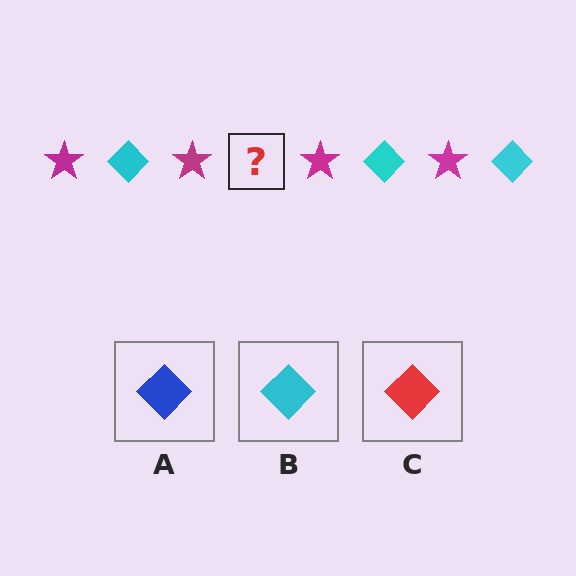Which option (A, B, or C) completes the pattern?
B.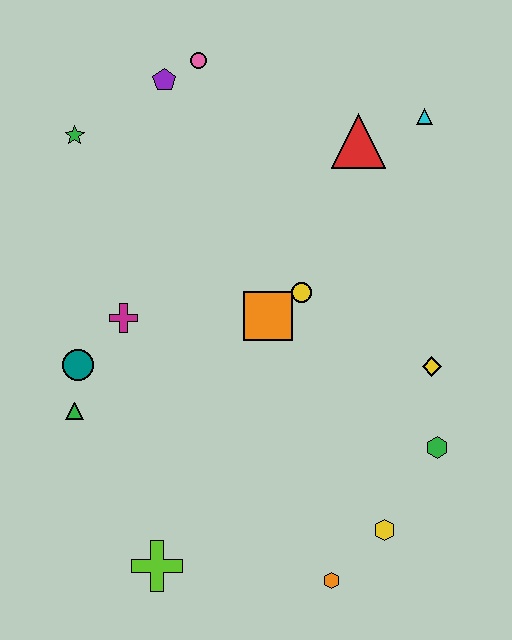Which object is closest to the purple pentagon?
The pink circle is closest to the purple pentagon.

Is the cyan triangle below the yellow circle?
No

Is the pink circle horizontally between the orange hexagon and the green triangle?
Yes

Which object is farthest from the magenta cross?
The cyan triangle is farthest from the magenta cross.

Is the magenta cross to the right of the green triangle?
Yes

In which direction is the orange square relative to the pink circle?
The orange square is below the pink circle.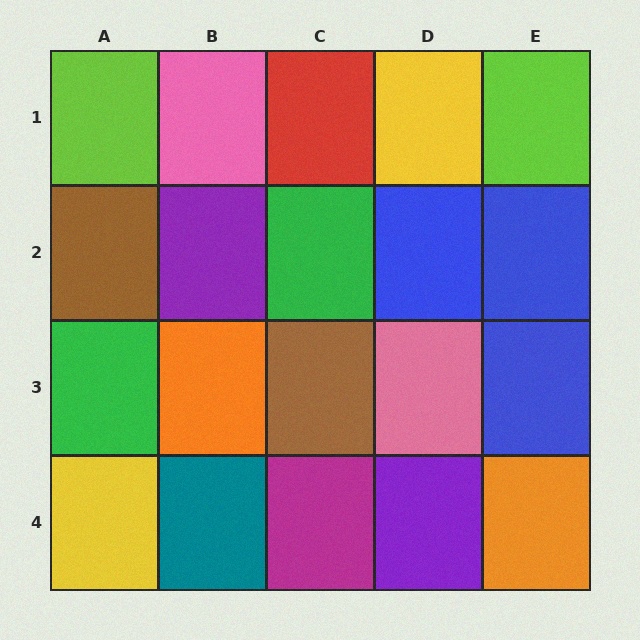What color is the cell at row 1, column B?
Pink.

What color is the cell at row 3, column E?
Blue.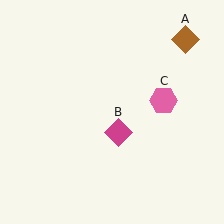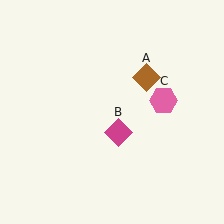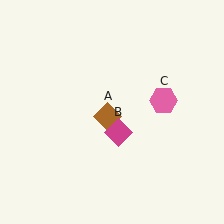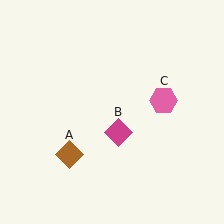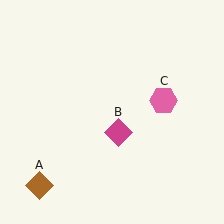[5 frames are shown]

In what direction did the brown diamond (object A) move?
The brown diamond (object A) moved down and to the left.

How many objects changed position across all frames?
1 object changed position: brown diamond (object A).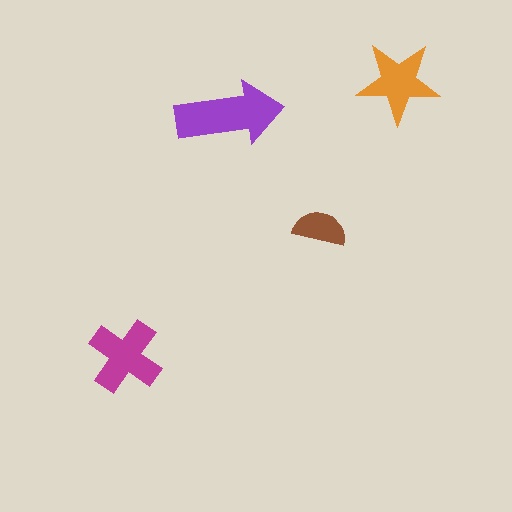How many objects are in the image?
There are 4 objects in the image.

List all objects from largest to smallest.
The purple arrow, the magenta cross, the orange star, the brown semicircle.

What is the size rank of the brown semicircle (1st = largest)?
4th.